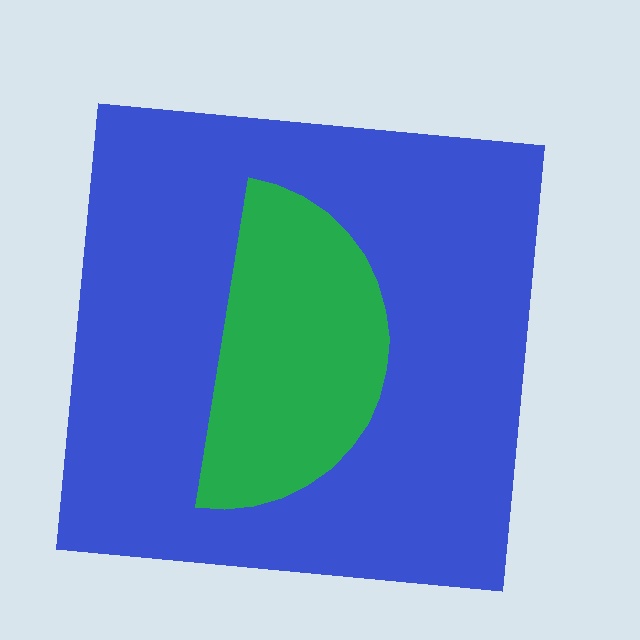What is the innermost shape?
The green semicircle.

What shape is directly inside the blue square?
The green semicircle.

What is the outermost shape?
The blue square.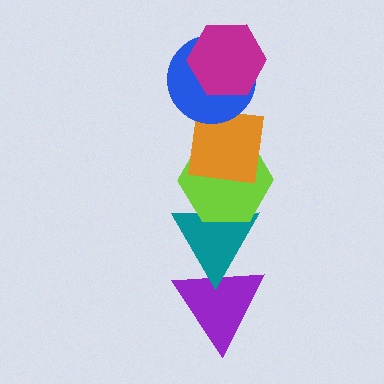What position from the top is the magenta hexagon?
The magenta hexagon is 1st from the top.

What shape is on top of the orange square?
The blue circle is on top of the orange square.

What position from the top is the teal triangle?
The teal triangle is 5th from the top.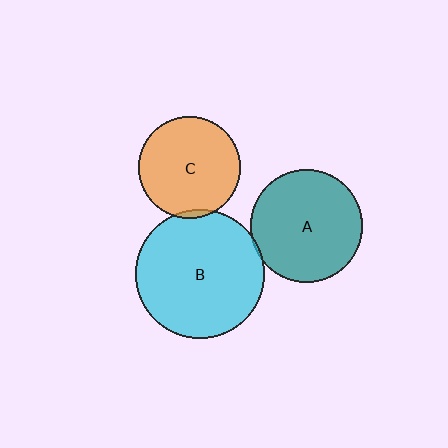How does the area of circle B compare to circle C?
Approximately 1.6 times.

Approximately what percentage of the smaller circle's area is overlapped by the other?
Approximately 5%.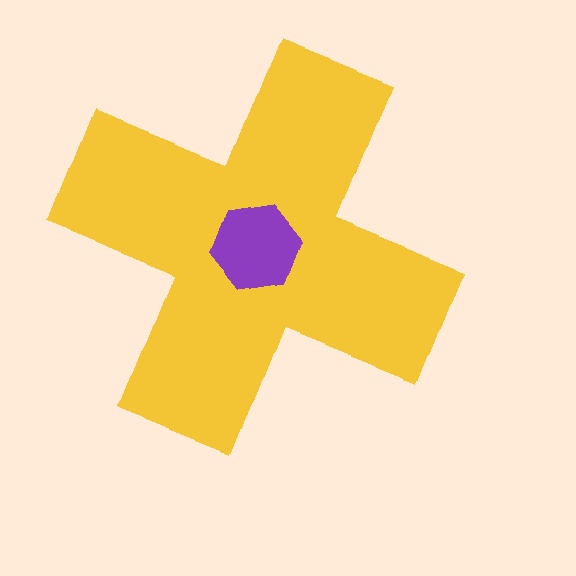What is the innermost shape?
The purple hexagon.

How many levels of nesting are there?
2.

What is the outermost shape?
The yellow cross.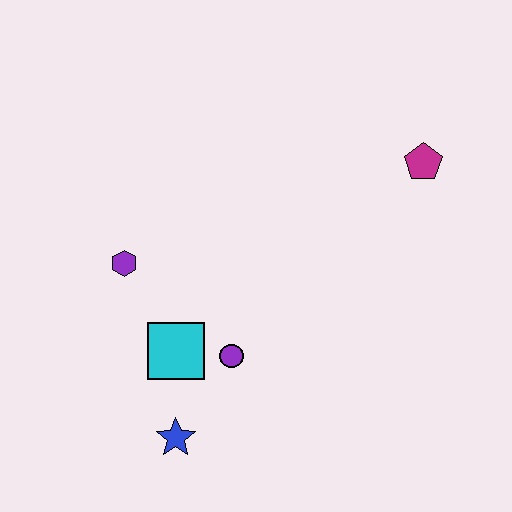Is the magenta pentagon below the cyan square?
No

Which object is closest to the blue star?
The cyan square is closest to the blue star.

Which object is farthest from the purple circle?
The magenta pentagon is farthest from the purple circle.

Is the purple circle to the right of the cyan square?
Yes